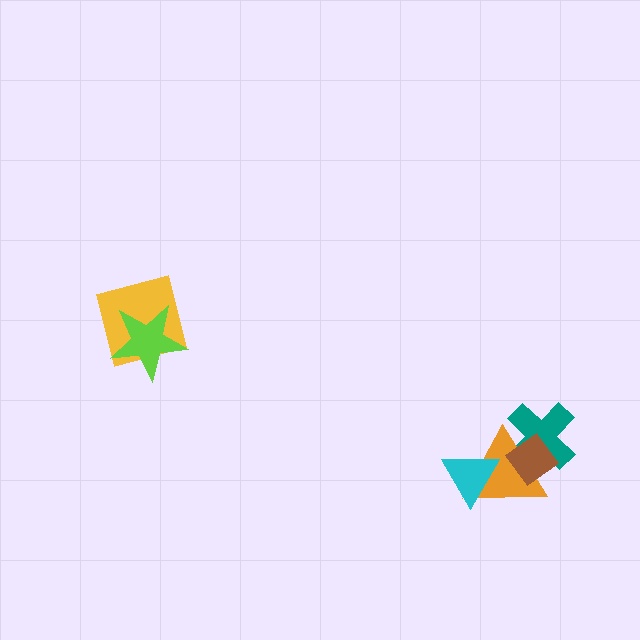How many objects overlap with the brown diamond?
2 objects overlap with the brown diamond.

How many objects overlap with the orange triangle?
3 objects overlap with the orange triangle.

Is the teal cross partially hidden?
Yes, it is partially covered by another shape.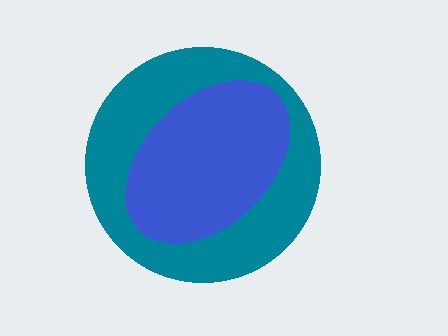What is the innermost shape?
The blue ellipse.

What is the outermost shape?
The teal circle.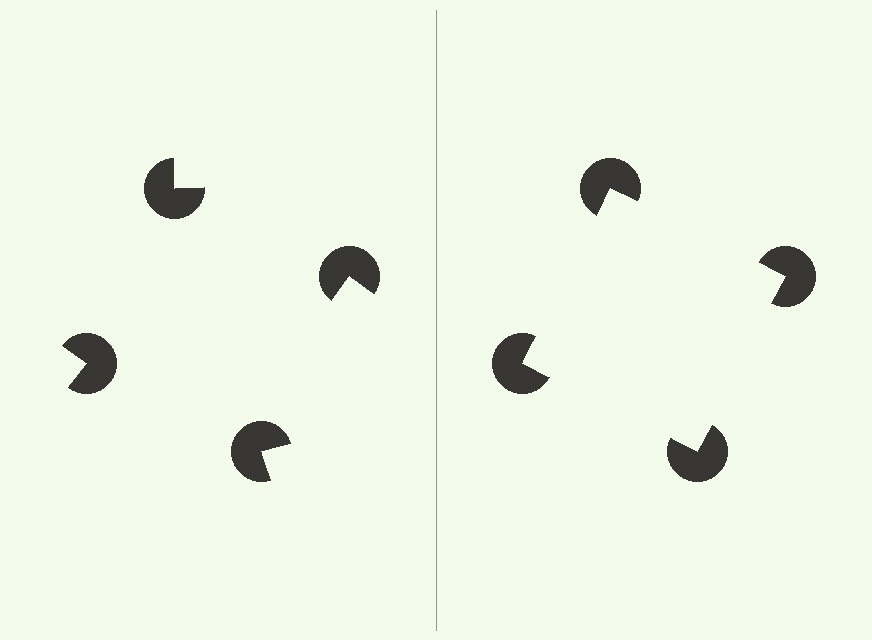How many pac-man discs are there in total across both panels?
8 — 4 on each side.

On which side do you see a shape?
An illusory square appears on the right side. On the left side the wedge cuts are rotated, so no coherent shape forms.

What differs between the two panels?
The pac-man discs are positioned identically on both sides; only the wedge orientations differ. On the right they align to a square; on the left they are misaligned.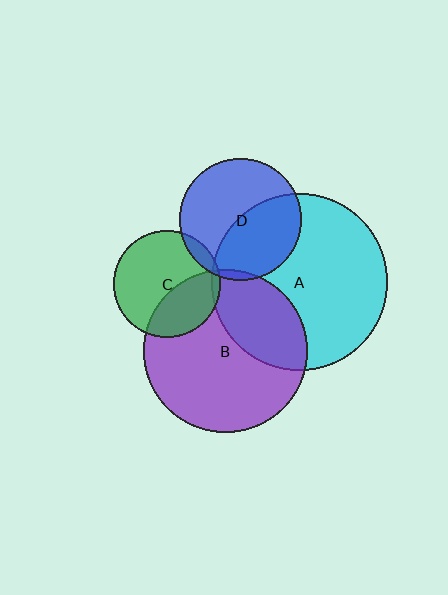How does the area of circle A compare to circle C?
Approximately 2.7 times.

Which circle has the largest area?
Circle A (cyan).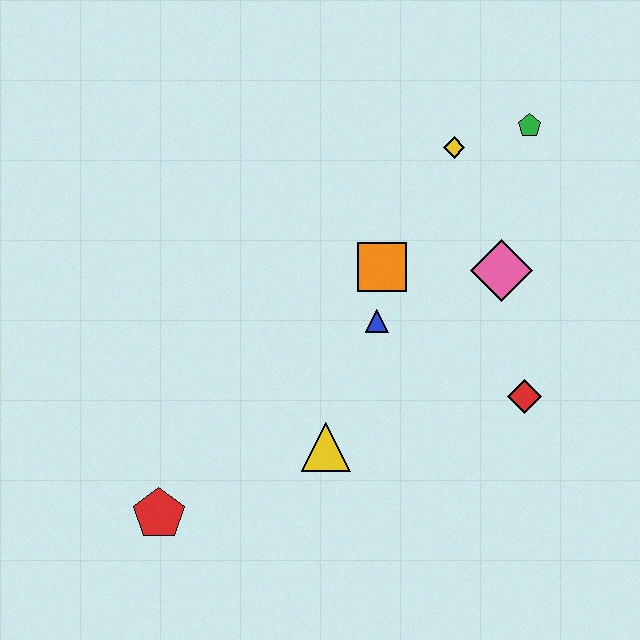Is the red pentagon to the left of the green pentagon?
Yes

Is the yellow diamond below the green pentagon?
Yes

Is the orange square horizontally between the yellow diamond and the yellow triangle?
Yes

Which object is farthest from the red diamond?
The red pentagon is farthest from the red diamond.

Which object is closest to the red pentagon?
The yellow triangle is closest to the red pentagon.